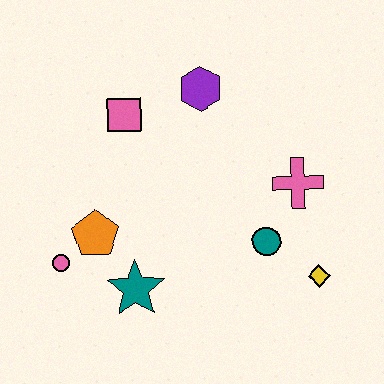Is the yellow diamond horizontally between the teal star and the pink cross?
No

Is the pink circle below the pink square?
Yes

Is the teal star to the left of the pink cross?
Yes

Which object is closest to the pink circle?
The orange pentagon is closest to the pink circle.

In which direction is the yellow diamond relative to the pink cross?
The yellow diamond is below the pink cross.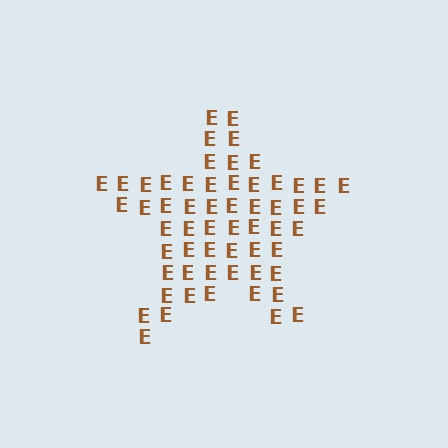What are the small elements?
The small elements are letter E's.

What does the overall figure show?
The overall figure shows a star.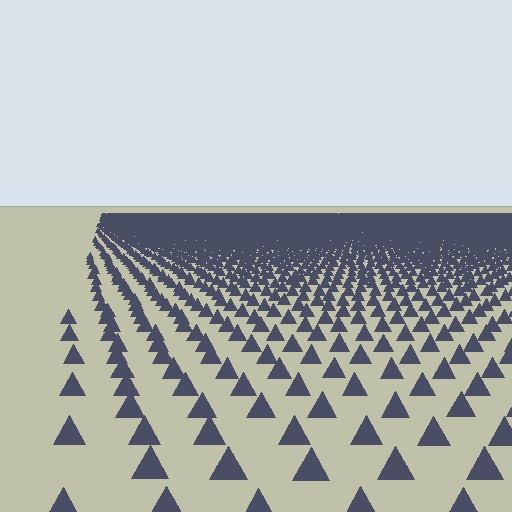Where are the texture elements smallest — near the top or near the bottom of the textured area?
Near the top.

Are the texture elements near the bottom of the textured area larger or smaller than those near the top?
Larger. Near the bottom, elements are closer to the viewer and appear at a bigger on-screen size.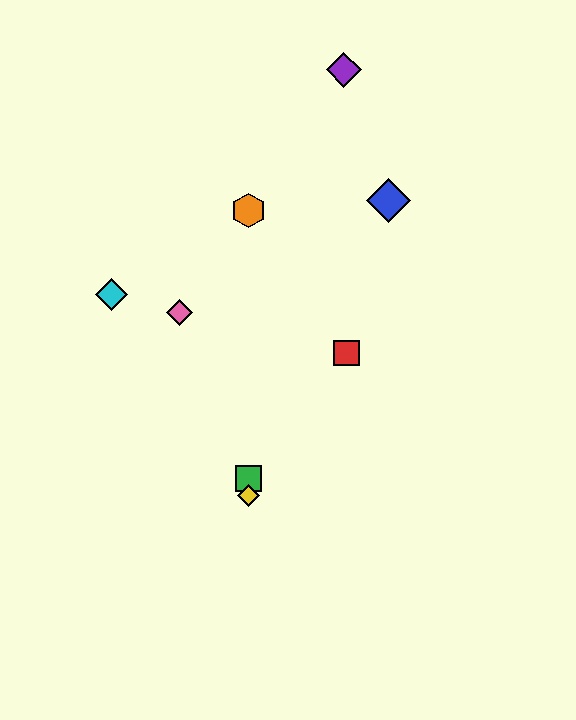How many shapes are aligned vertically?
3 shapes (the green square, the yellow diamond, the orange hexagon) are aligned vertically.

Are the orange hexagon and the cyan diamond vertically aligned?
No, the orange hexagon is at x≈248 and the cyan diamond is at x≈111.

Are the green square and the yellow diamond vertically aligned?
Yes, both are at x≈248.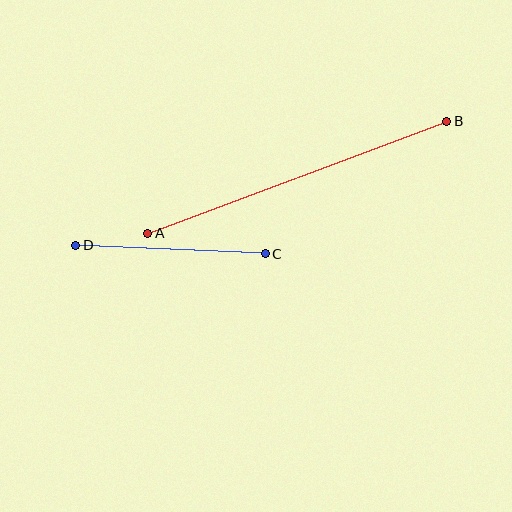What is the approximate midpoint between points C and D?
The midpoint is at approximately (170, 249) pixels.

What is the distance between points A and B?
The distance is approximately 320 pixels.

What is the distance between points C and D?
The distance is approximately 190 pixels.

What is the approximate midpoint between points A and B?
The midpoint is at approximately (297, 177) pixels.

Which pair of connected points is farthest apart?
Points A and B are farthest apart.